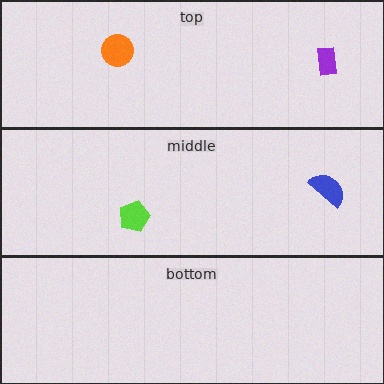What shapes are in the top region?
The orange circle, the purple rectangle.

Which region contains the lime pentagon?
The middle region.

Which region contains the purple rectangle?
The top region.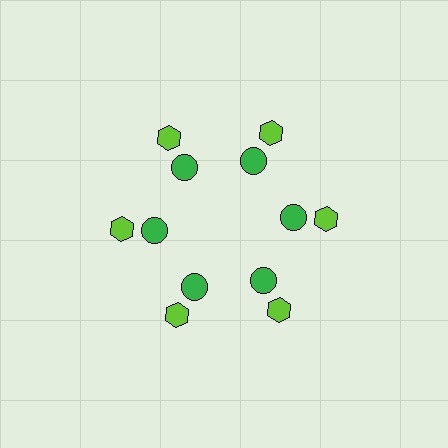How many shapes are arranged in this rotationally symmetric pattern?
There are 12 shapes, arranged in 6 groups of 2.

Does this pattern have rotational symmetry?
Yes, this pattern has 6-fold rotational symmetry. It looks the same after rotating 60 degrees around the center.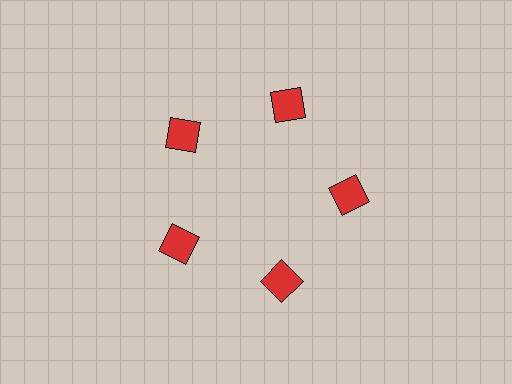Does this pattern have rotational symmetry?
Yes, this pattern has 5-fold rotational symmetry. It looks the same after rotating 72 degrees around the center.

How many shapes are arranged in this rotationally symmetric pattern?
There are 5 shapes, arranged in 5 groups of 1.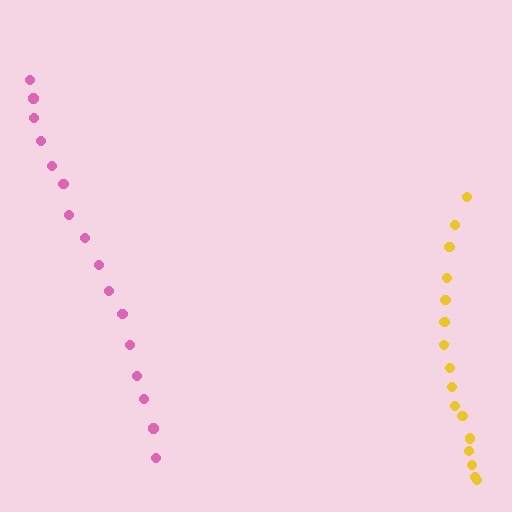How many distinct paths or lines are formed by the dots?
There are 2 distinct paths.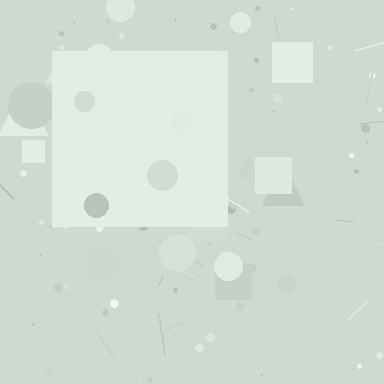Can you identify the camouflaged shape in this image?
The camouflaged shape is a square.